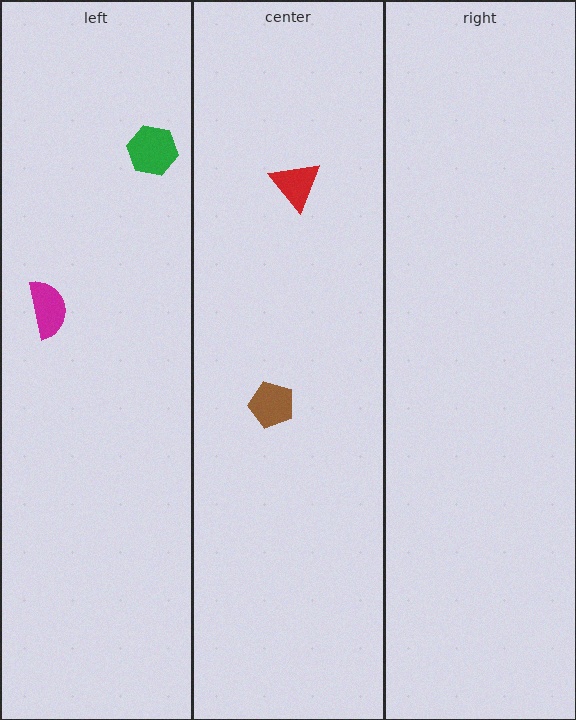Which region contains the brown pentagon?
The center region.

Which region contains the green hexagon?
The left region.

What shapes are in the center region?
The brown pentagon, the red triangle.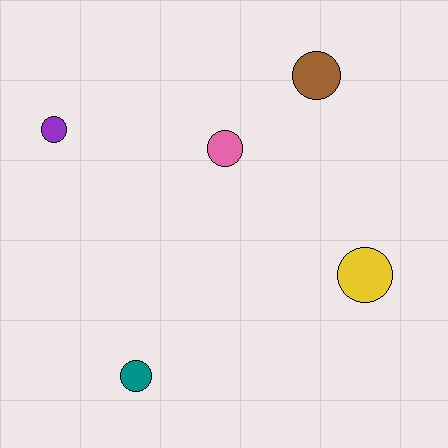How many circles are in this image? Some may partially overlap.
There are 5 circles.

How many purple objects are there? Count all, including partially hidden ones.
There is 1 purple object.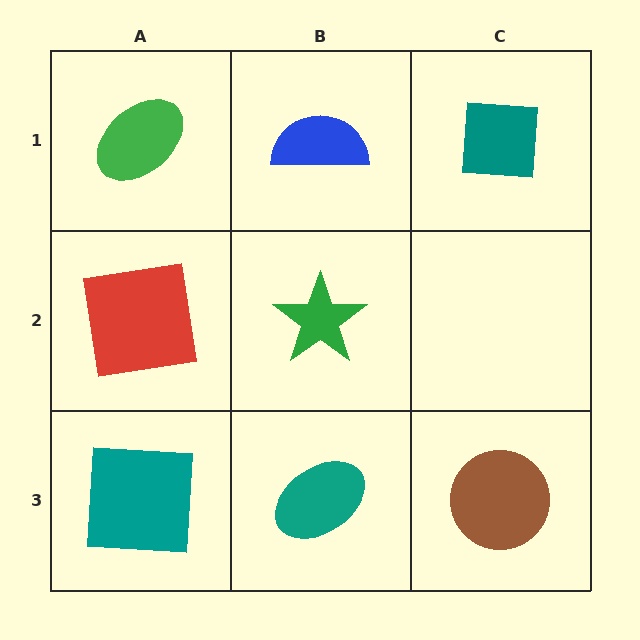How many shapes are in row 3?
3 shapes.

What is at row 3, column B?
A teal ellipse.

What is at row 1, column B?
A blue semicircle.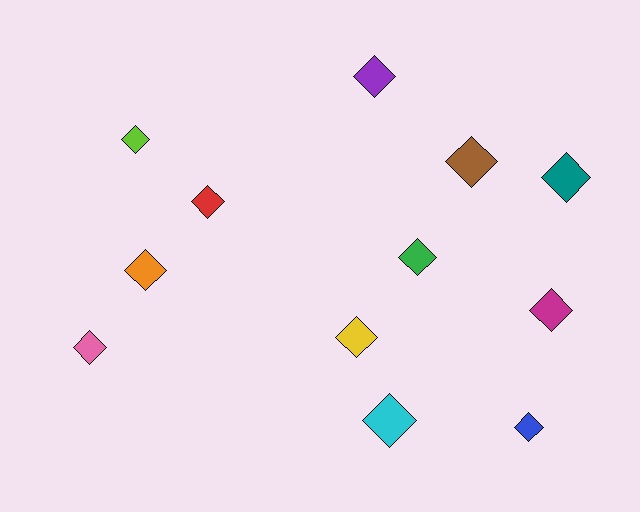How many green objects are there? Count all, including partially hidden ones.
There is 1 green object.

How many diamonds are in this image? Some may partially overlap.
There are 12 diamonds.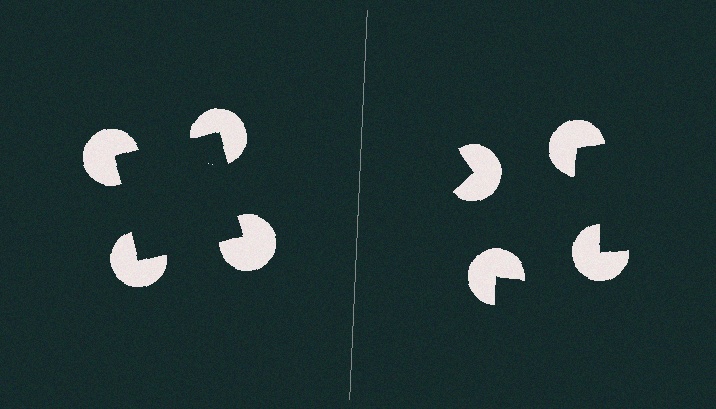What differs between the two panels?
The pac-man discs are positioned identically on both sides; only the wedge orientations differ. On the left they align to a square; on the right they are misaligned.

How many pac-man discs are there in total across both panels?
8 — 4 on each side.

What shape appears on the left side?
An illusory square.